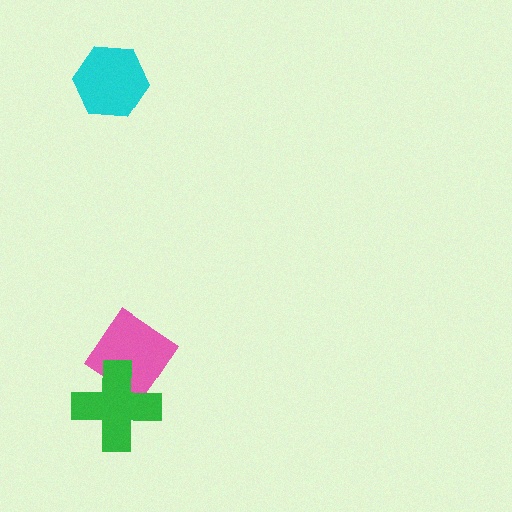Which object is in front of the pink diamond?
The green cross is in front of the pink diamond.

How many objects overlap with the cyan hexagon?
0 objects overlap with the cyan hexagon.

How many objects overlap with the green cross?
1 object overlaps with the green cross.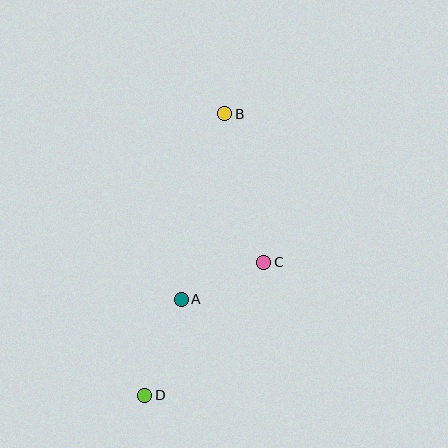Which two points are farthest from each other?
Points B and D are farthest from each other.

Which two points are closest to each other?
Points A and C are closest to each other.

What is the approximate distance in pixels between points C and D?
The distance between C and D is approximately 179 pixels.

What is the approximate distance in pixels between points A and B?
The distance between A and B is approximately 190 pixels.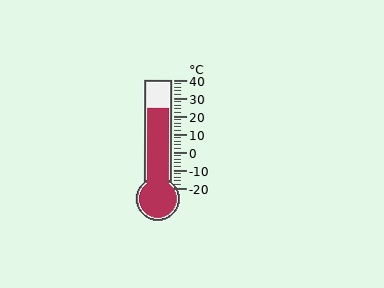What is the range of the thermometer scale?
The thermometer scale ranges from -20°C to 40°C.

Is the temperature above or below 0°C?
The temperature is above 0°C.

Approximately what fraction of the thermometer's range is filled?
The thermometer is filled to approximately 75% of its range.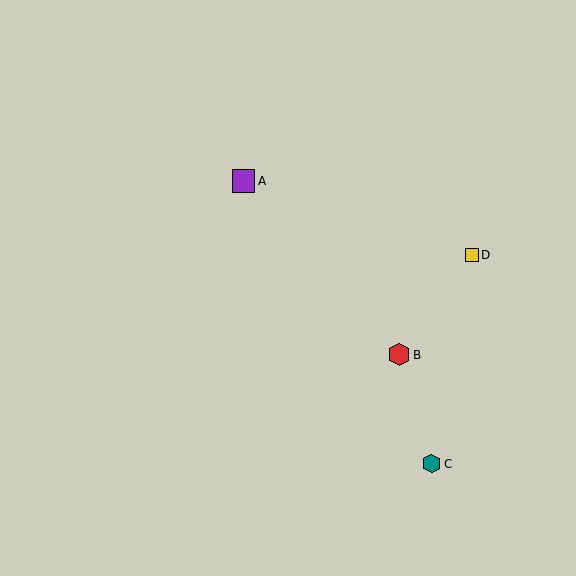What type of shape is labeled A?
Shape A is a purple square.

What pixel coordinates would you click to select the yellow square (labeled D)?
Click at (472, 255) to select the yellow square D.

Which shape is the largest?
The purple square (labeled A) is the largest.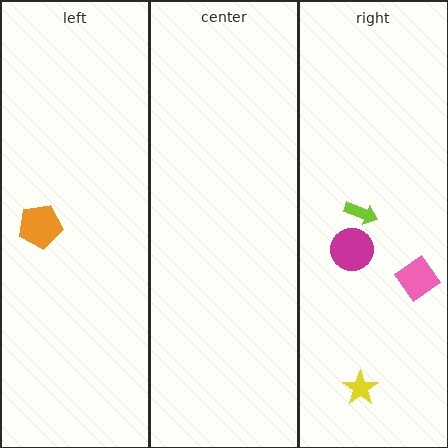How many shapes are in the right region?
4.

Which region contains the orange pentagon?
The left region.